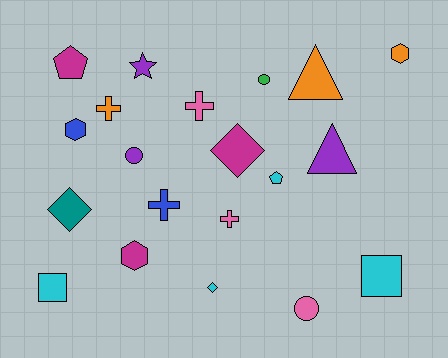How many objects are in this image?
There are 20 objects.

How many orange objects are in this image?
There are 3 orange objects.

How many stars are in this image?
There is 1 star.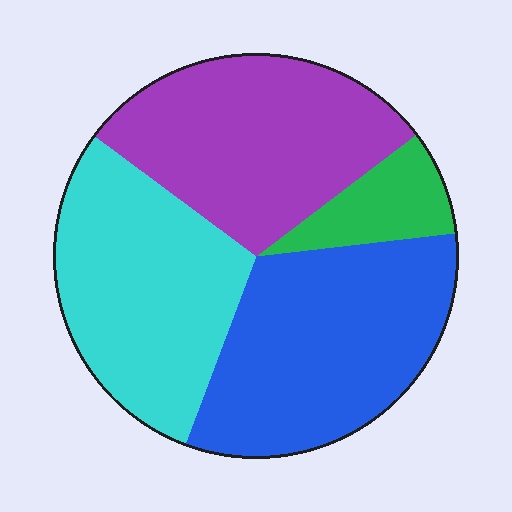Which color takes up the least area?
Green, at roughly 10%.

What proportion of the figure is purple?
Purple takes up about one third (1/3) of the figure.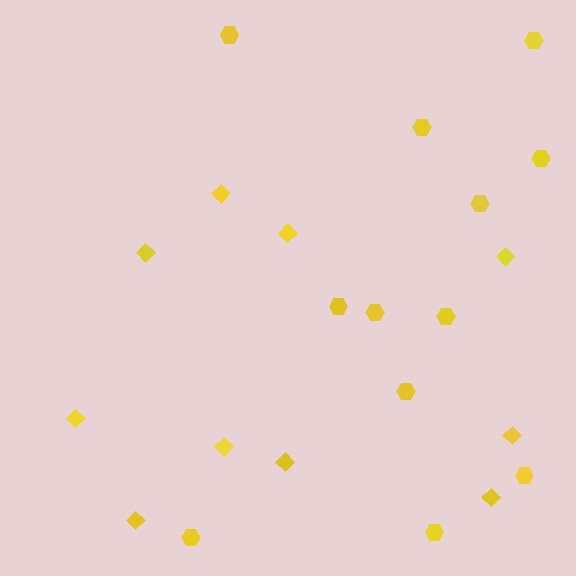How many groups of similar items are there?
There are 2 groups: one group of diamonds (10) and one group of hexagons (12).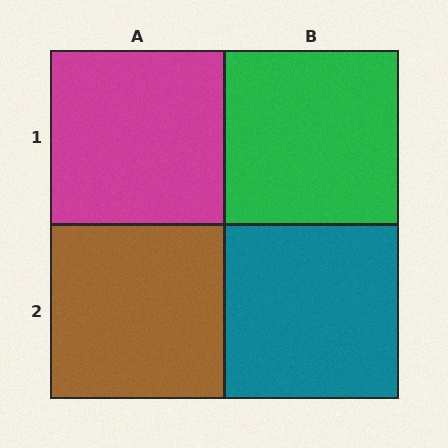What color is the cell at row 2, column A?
Brown.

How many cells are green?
1 cell is green.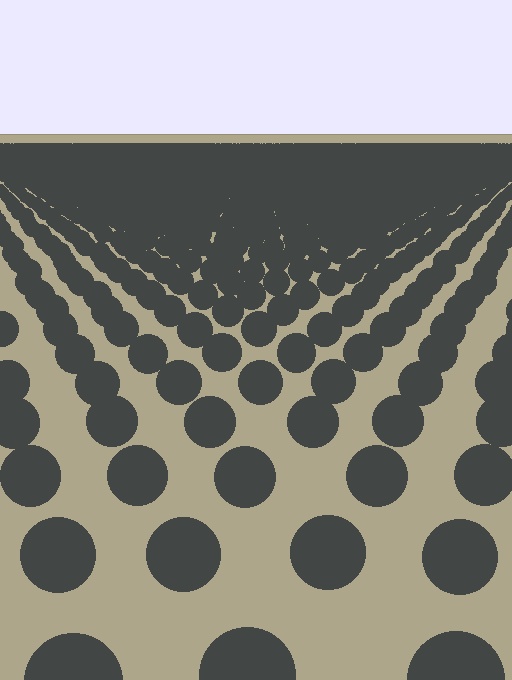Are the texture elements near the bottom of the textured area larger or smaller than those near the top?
Larger. Near the bottom, elements are closer to the viewer and appear at a bigger on-screen size.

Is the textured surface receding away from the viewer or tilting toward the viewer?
The surface is receding away from the viewer. Texture elements get smaller and denser toward the top.